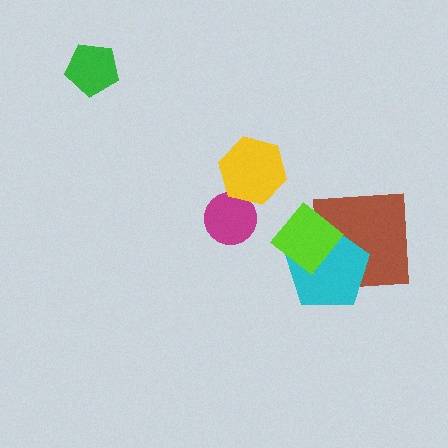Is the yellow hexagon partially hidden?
No, no other shape covers it.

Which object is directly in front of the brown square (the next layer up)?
The cyan pentagon is directly in front of the brown square.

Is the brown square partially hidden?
Yes, it is partially covered by another shape.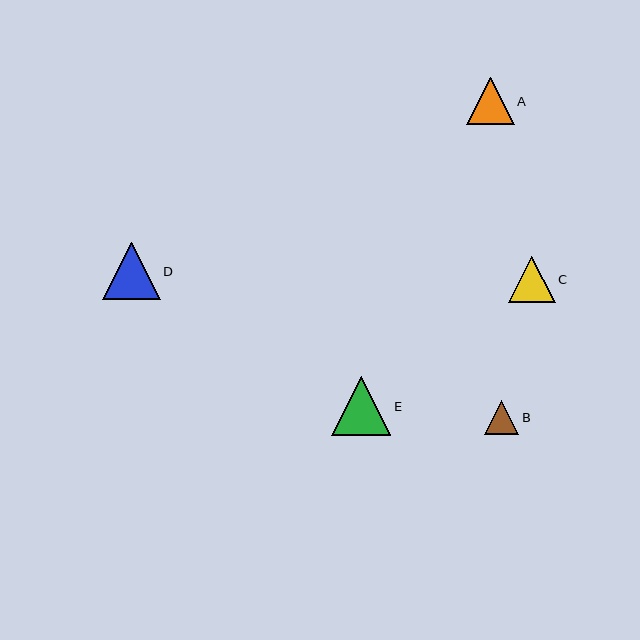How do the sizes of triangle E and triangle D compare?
Triangle E and triangle D are approximately the same size.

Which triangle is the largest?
Triangle E is the largest with a size of approximately 59 pixels.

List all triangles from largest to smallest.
From largest to smallest: E, D, A, C, B.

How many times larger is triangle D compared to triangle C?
Triangle D is approximately 1.2 times the size of triangle C.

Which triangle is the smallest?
Triangle B is the smallest with a size of approximately 34 pixels.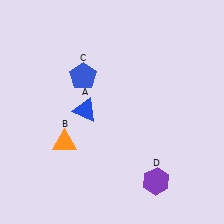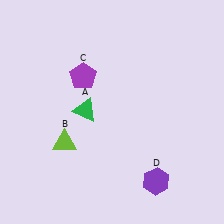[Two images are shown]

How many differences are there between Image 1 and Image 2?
There are 3 differences between the two images.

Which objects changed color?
A changed from blue to green. B changed from orange to lime. C changed from blue to purple.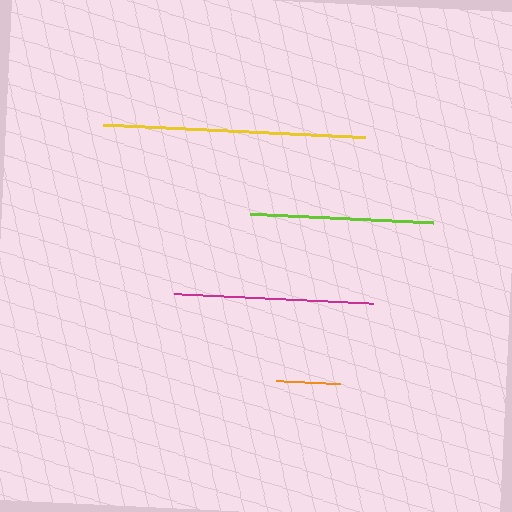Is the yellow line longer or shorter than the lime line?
The yellow line is longer than the lime line.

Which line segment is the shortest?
The orange line is the shortest at approximately 64 pixels.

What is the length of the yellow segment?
The yellow segment is approximately 261 pixels long.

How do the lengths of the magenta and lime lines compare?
The magenta and lime lines are approximately the same length.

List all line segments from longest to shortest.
From longest to shortest: yellow, magenta, lime, orange.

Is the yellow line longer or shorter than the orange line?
The yellow line is longer than the orange line.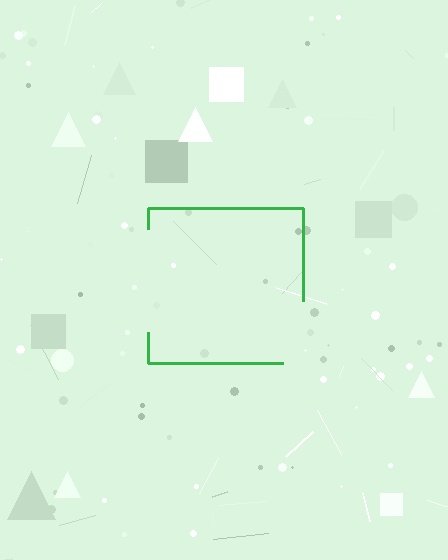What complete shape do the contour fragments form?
The contour fragments form a square.